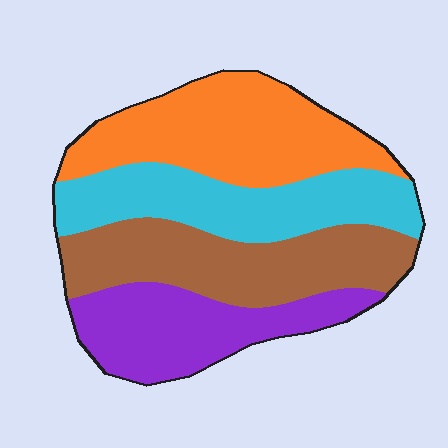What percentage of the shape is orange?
Orange takes up about one quarter (1/4) of the shape.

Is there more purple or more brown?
Brown.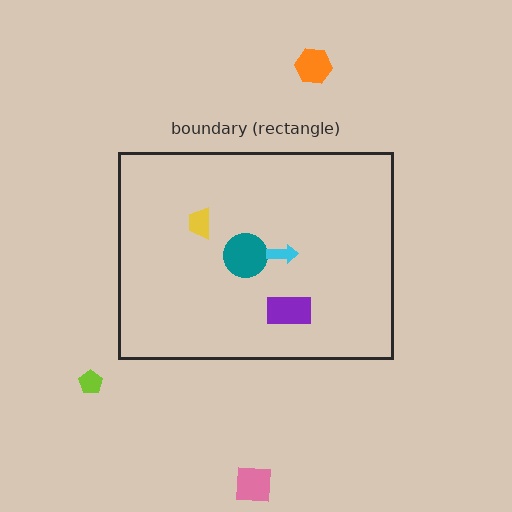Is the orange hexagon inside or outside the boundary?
Outside.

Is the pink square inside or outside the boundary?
Outside.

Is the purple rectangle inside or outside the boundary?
Inside.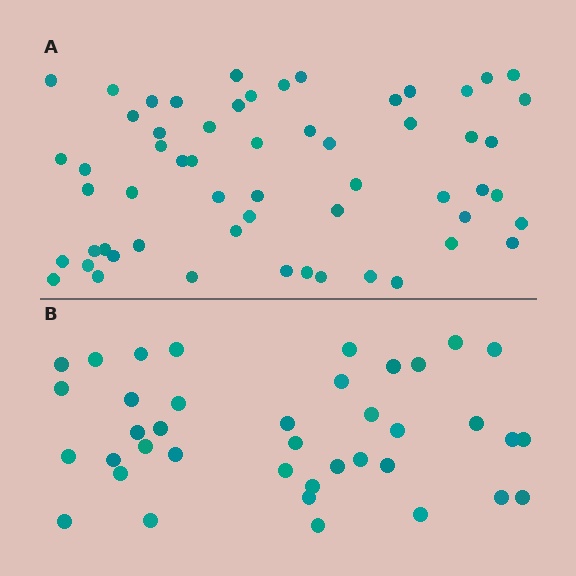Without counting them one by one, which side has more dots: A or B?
Region A (the top region) has more dots.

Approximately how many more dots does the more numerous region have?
Region A has approximately 20 more dots than region B.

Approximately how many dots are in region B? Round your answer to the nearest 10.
About 40 dots. (The exact count is 39, which rounds to 40.)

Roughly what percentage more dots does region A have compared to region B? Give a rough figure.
About 50% more.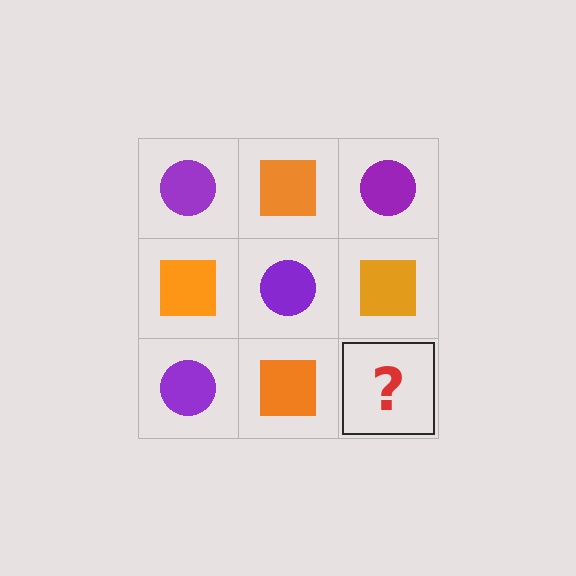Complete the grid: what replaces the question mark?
The question mark should be replaced with a purple circle.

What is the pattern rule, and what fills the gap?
The rule is that it alternates purple circle and orange square in a checkerboard pattern. The gap should be filled with a purple circle.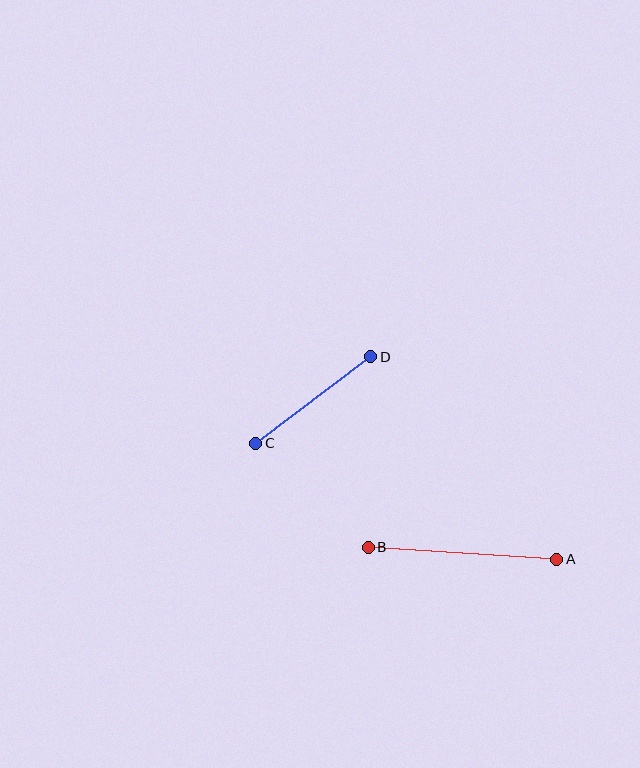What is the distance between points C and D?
The distance is approximately 144 pixels.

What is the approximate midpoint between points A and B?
The midpoint is at approximately (462, 553) pixels.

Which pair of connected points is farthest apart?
Points A and B are farthest apart.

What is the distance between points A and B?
The distance is approximately 189 pixels.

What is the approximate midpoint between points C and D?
The midpoint is at approximately (313, 400) pixels.